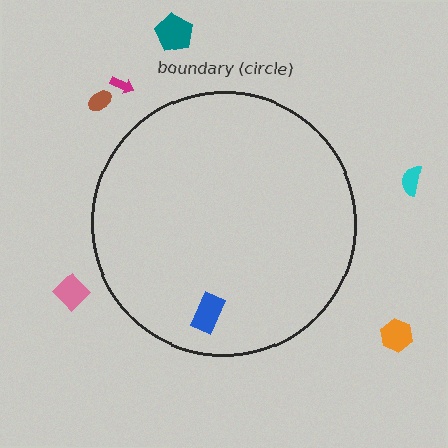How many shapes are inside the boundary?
1 inside, 6 outside.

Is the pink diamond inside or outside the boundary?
Outside.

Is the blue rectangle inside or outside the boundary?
Inside.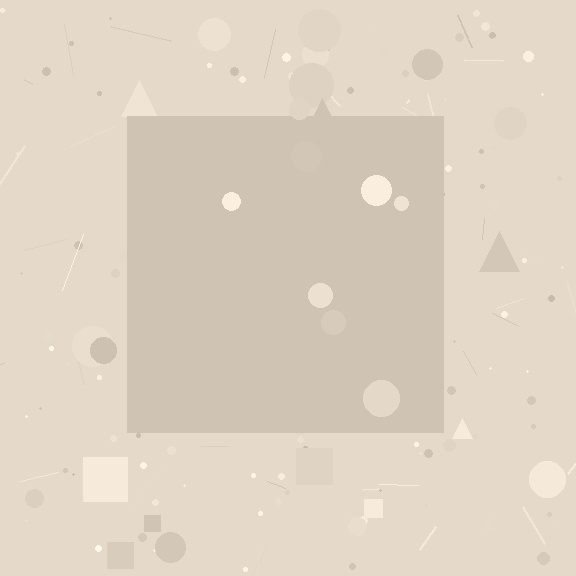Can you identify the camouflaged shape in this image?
The camouflaged shape is a square.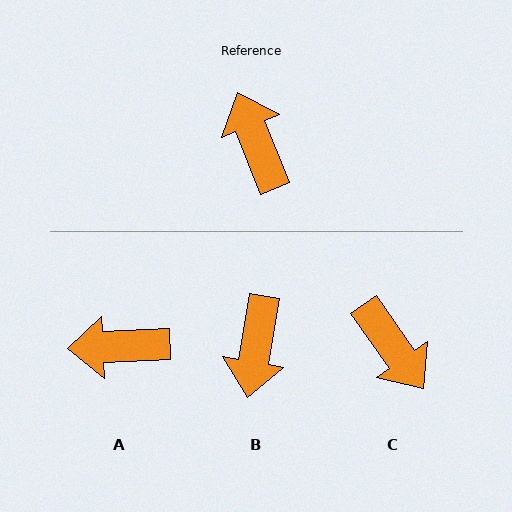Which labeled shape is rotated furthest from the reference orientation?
C, about 166 degrees away.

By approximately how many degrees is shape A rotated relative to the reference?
Approximately 71 degrees counter-clockwise.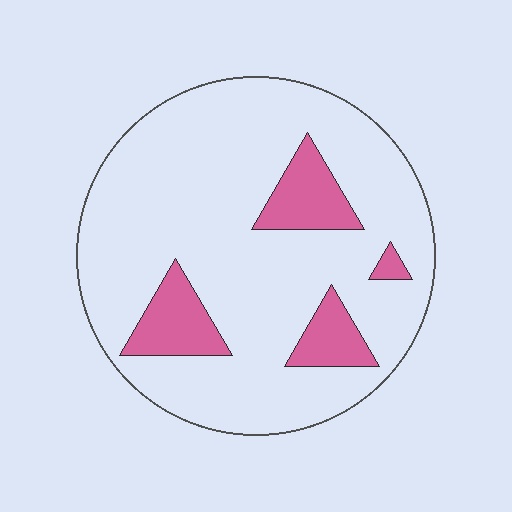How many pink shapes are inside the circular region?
4.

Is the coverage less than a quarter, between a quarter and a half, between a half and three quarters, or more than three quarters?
Less than a quarter.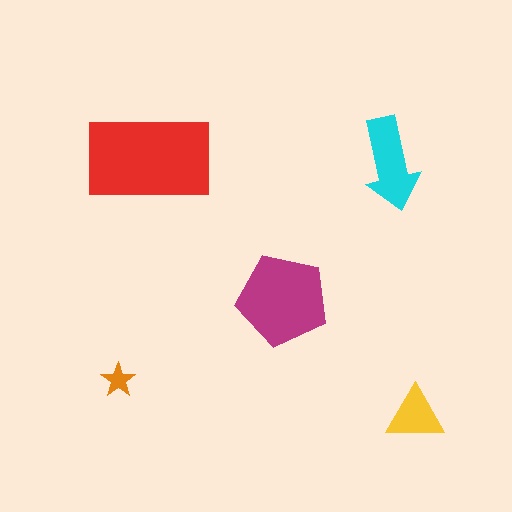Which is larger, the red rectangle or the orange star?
The red rectangle.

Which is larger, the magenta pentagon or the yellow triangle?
The magenta pentagon.